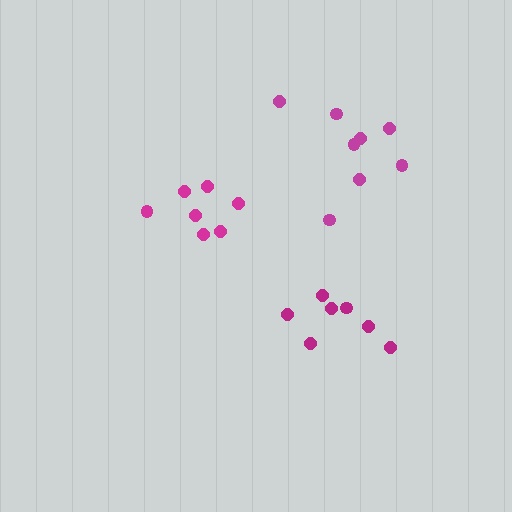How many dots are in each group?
Group 1: 7 dots, Group 2: 8 dots, Group 3: 7 dots (22 total).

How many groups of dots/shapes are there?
There are 3 groups.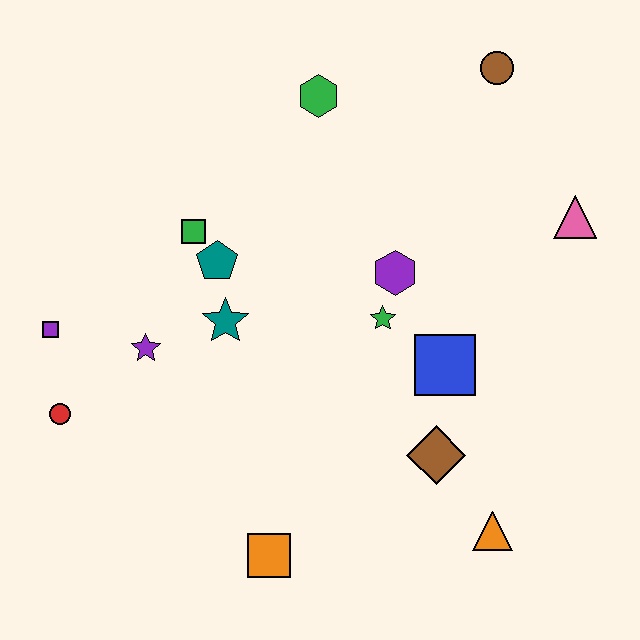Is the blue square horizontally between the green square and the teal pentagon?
No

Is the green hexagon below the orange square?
No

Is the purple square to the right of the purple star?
No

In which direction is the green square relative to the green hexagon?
The green square is below the green hexagon.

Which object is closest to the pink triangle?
The brown circle is closest to the pink triangle.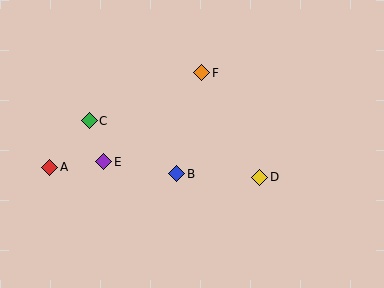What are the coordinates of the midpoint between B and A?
The midpoint between B and A is at (113, 171).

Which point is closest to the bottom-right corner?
Point D is closest to the bottom-right corner.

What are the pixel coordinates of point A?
Point A is at (50, 167).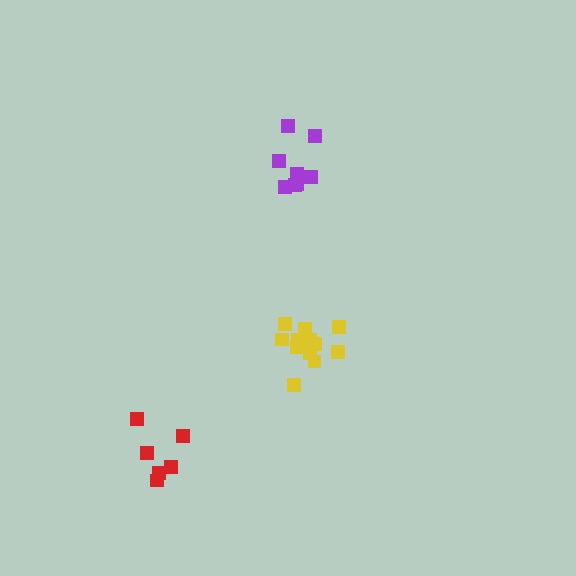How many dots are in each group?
Group 1: 6 dots, Group 2: 8 dots, Group 3: 12 dots (26 total).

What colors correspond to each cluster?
The clusters are colored: red, purple, yellow.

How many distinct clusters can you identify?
There are 3 distinct clusters.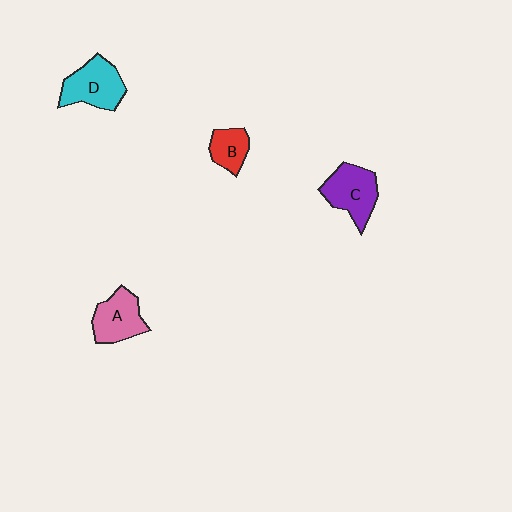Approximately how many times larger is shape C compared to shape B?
Approximately 1.7 times.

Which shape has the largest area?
Shape D (cyan).